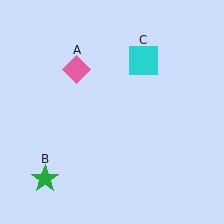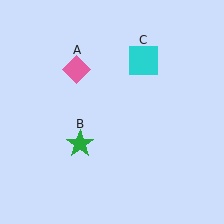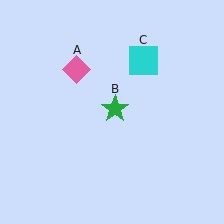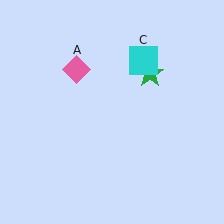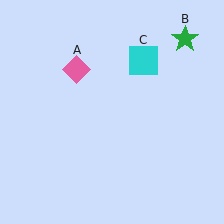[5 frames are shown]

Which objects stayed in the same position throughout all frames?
Pink diamond (object A) and cyan square (object C) remained stationary.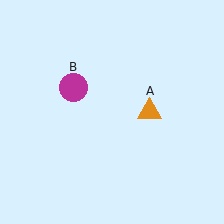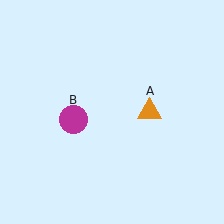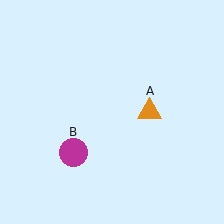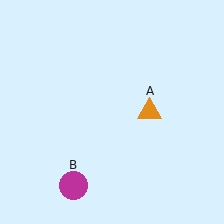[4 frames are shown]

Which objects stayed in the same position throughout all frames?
Orange triangle (object A) remained stationary.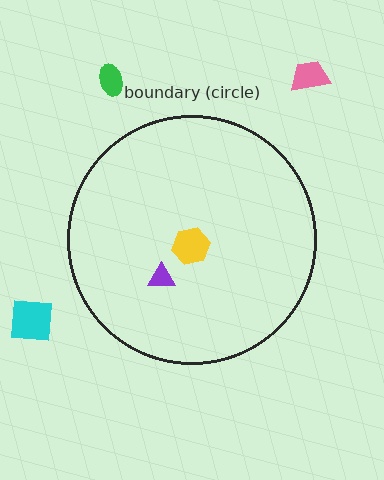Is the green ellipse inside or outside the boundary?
Outside.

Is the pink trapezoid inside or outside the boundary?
Outside.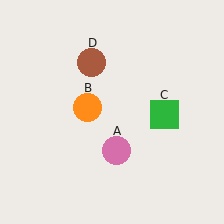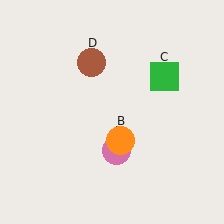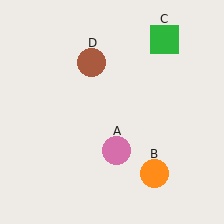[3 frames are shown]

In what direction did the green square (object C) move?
The green square (object C) moved up.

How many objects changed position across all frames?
2 objects changed position: orange circle (object B), green square (object C).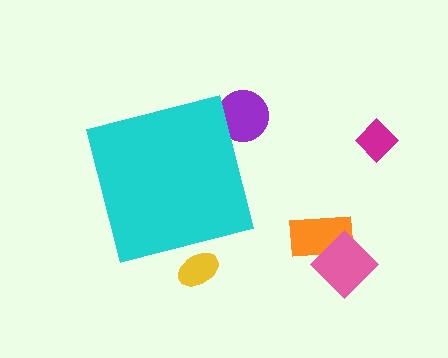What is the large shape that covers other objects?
A cyan square.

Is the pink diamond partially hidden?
No, the pink diamond is fully visible.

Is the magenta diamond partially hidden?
No, the magenta diamond is fully visible.